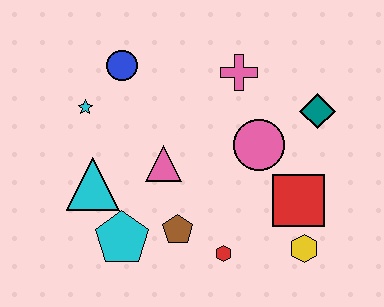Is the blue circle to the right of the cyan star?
Yes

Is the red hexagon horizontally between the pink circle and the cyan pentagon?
Yes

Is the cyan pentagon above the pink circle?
No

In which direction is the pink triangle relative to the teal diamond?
The pink triangle is to the left of the teal diamond.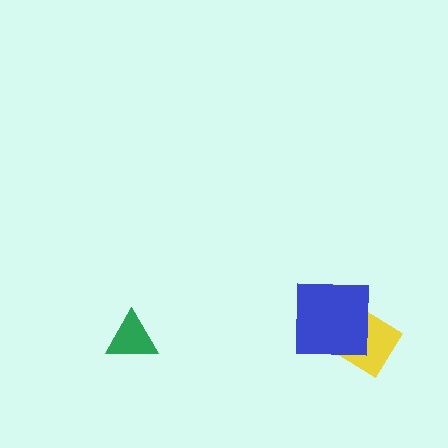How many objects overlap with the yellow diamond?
1 object overlaps with the yellow diamond.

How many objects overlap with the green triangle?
0 objects overlap with the green triangle.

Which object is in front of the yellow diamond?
The blue square is in front of the yellow diamond.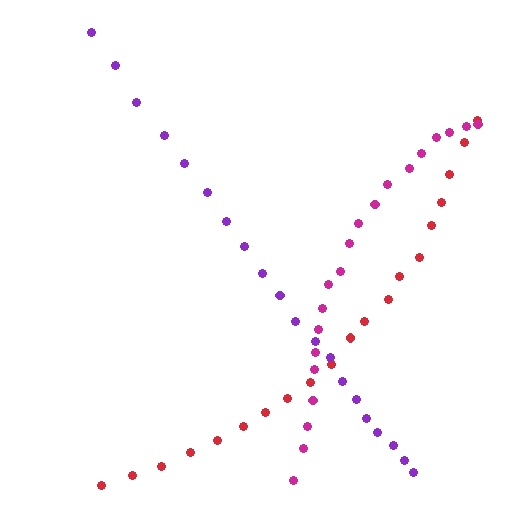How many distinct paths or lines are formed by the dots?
There are 3 distinct paths.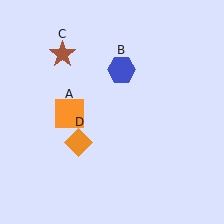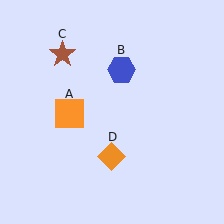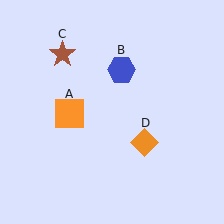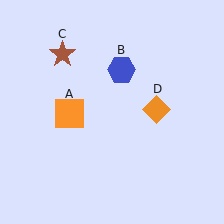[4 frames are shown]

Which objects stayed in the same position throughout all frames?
Orange square (object A) and blue hexagon (object B) and brown star (object C) remained stationary.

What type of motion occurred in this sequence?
The orange diamond (object D) rotated counterclockwise around the center of the scene.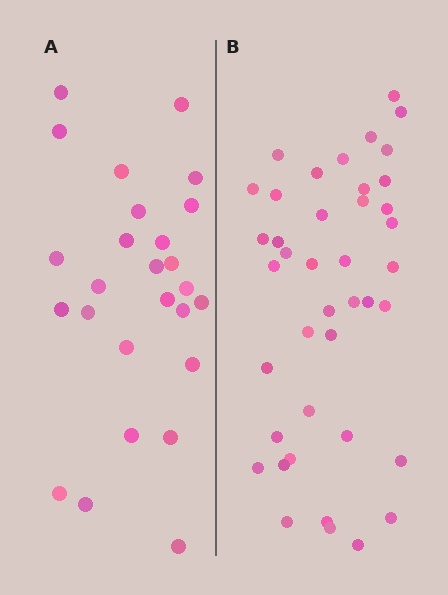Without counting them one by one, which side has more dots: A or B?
Region B (the right region) has more dots.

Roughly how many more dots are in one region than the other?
Region B has approximately 15 more dots than region A.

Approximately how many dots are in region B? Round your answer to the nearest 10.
About 40 dots. (The exact count is 41, which rounds to 40.)